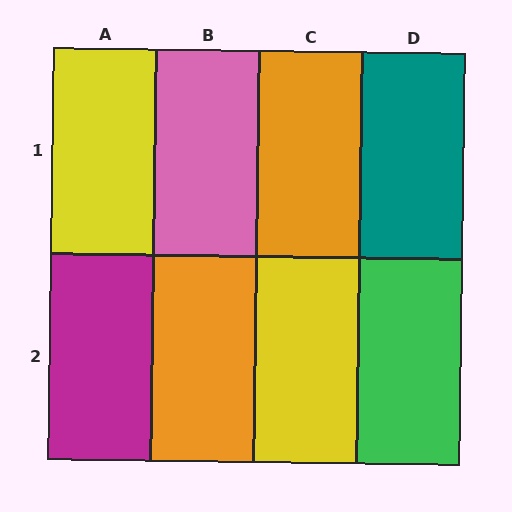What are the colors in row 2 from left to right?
Magenta, orange, yellow, green.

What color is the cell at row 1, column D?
Teal.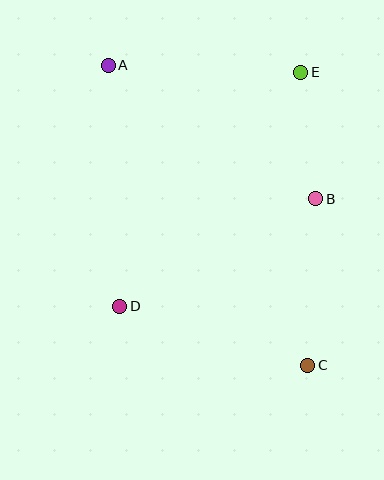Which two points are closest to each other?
Points B and E are closest to each other.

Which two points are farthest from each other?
Points A and C are farthest from each other.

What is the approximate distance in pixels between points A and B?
The distance between A and B is approximately 247 pixels.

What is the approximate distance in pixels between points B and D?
The distance between B and D is approximately 223 pixels.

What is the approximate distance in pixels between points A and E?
The distance between A and E is approximately 193 pixels.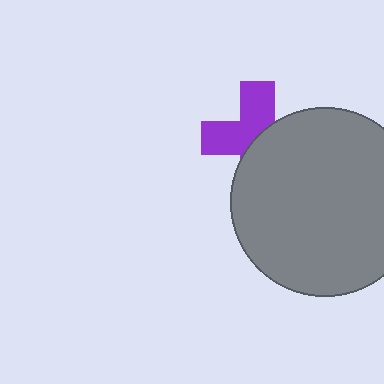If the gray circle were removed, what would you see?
You would see the complete purple cross.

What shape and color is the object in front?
The object in front is a gray circle.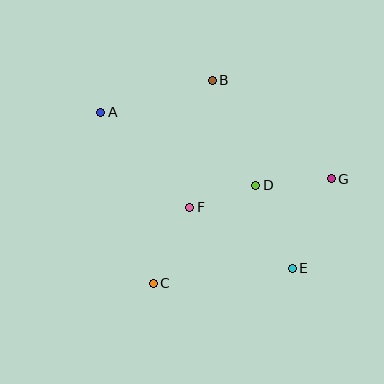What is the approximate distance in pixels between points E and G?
The distance between E and G is approximately 98 pixels.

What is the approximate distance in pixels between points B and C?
The distance between B and C is approximately 212 pixels.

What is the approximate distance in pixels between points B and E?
The distance between B and E is approximately 204 pixels.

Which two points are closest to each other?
Points D and F are closest to each other.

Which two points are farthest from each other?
Points A and E are farthest from each other.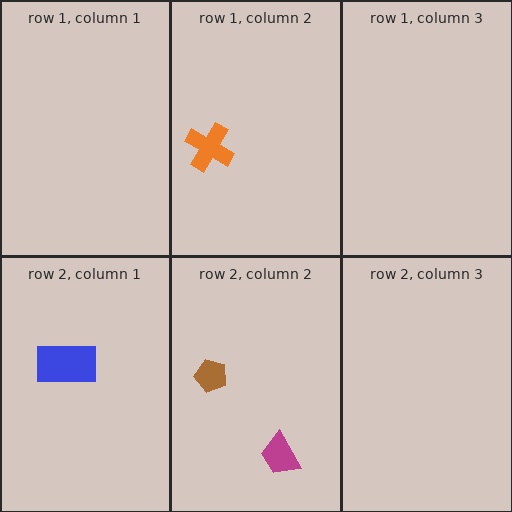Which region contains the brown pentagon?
The row 2, column 2 region.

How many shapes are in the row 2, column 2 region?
2.